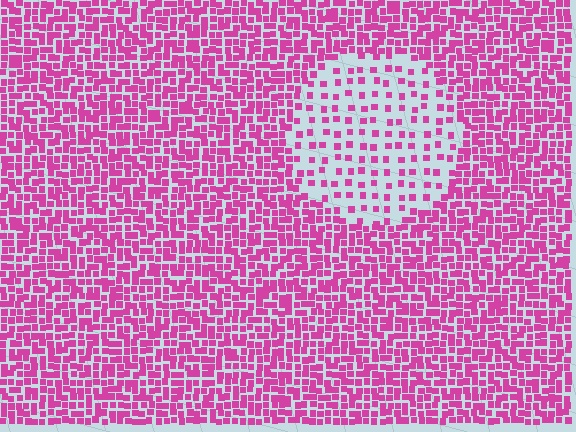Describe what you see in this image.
The image contains small magenta elements arranged at two different densities. A circle-shaped region is visible where the elements are less densely packed than the surrounding area.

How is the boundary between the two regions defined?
The boundary is defined by a change in element density (approximately 2.7x ratio). All elements are the same color, size, and shape.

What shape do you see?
I see a circle.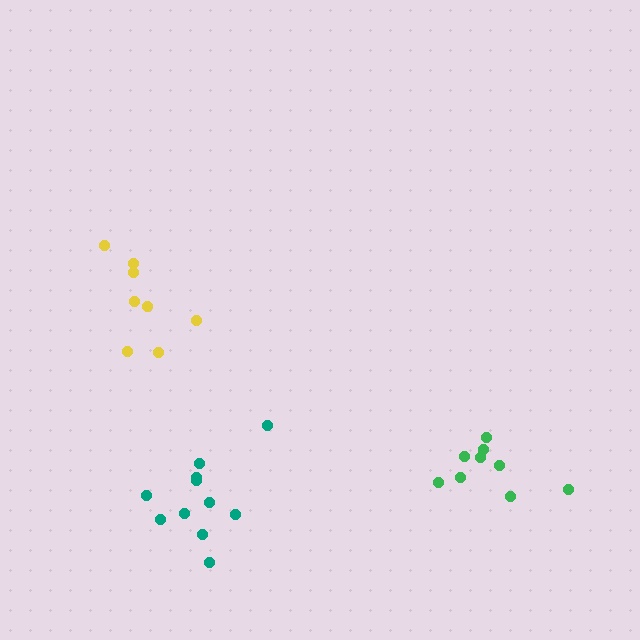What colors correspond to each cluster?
The clusters are colored: yellow, green, teal.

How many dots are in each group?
Group 1: 8 dots, Group 2: 9 dots, Group 3: 11 dots (28 total).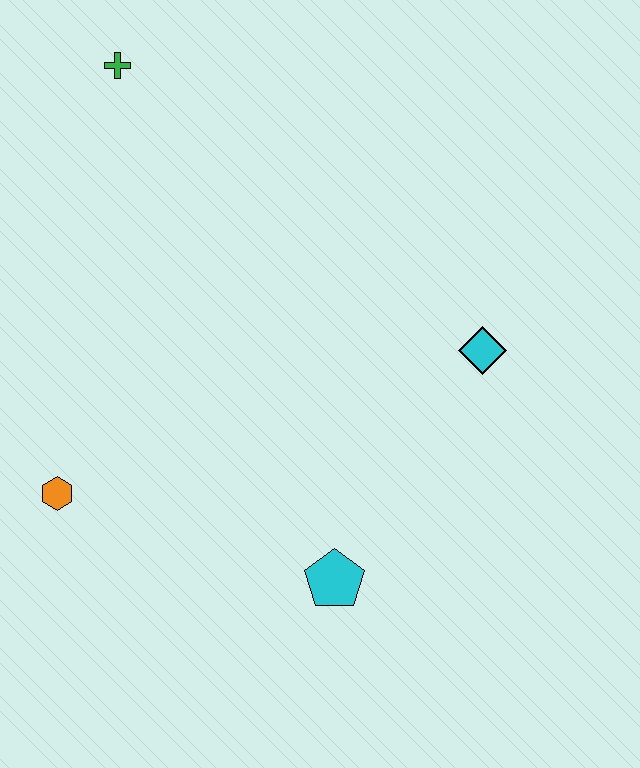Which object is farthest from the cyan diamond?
The green cross is farthest from the cyan diamond.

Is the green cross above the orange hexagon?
Yes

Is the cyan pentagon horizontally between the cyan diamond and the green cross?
Yes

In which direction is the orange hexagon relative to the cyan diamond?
The orange hexagon is to the left of the cyan diamond.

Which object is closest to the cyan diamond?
The cyan pentagon is closest to the cyan diamond.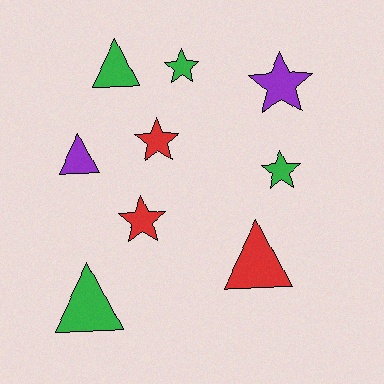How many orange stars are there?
There are no orange stars.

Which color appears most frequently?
Green, with 4 objects.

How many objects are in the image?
There are 9 objects.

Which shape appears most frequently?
Star, with 5 objects.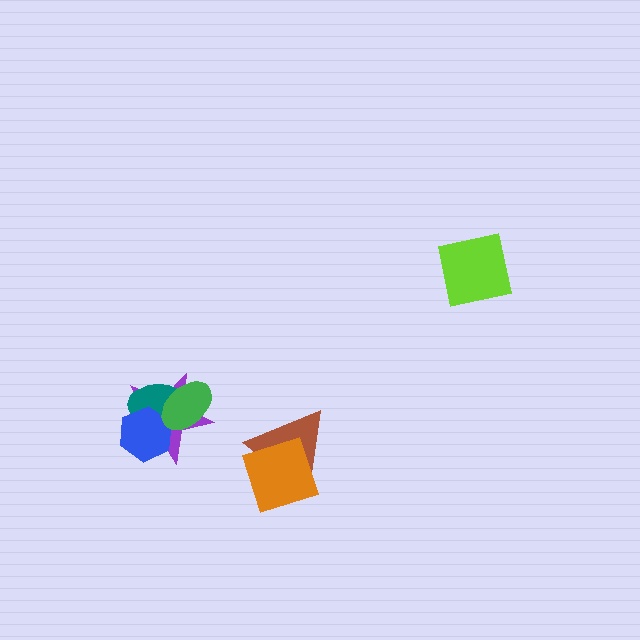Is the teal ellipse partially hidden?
Yes, it is partially covered by another shape.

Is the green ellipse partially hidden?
No, no other shape covers it.